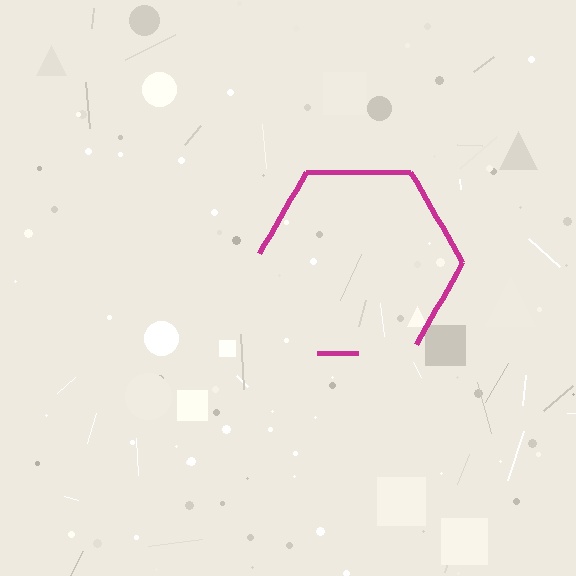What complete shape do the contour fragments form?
The contour fragments form a hexagon.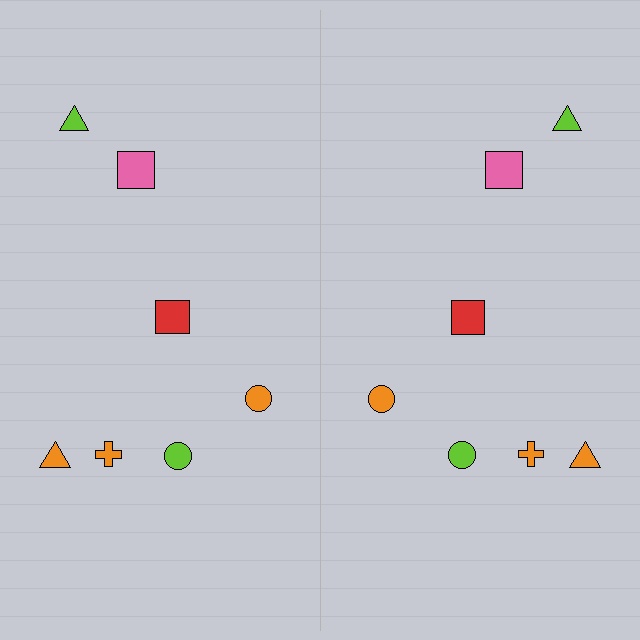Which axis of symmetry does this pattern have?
The pattern has a vertical axis of symmetry running through the center of the image.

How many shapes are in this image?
There are 14 shapes in this image.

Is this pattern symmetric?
Yes, this pattern has bilateral (reflection) symmetry.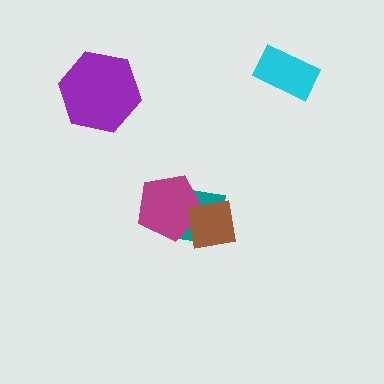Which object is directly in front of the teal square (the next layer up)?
The magenta pentagon is directly in front of the teal square.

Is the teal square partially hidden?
Yes, it is partially covered by another shape.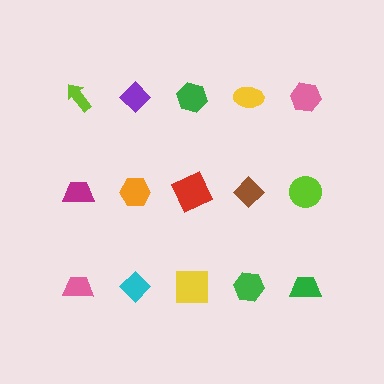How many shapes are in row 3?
5 shapes.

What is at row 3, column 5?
A green trapezoid.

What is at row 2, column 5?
A lime circle.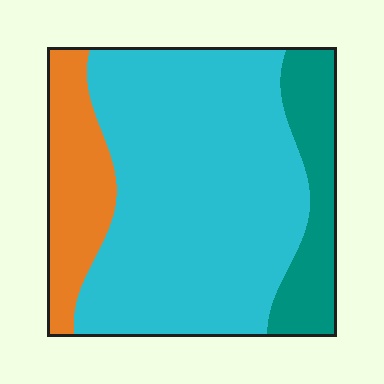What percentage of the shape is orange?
Orange covers about 15% of the shape.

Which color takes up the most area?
Cyan, at roughly 65%.